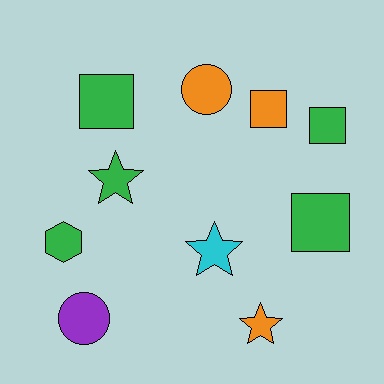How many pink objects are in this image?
There are no pink objects.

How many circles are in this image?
There are 2 circles.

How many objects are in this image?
There are 10 objects.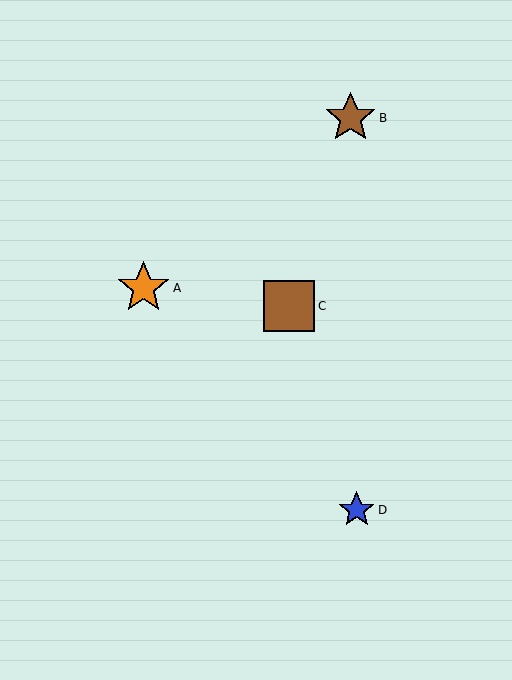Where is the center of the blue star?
The center of the blue star is at (357, 510).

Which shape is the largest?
The orange star (labeled A) is the largest.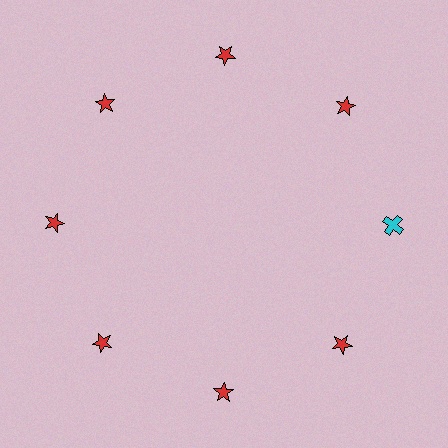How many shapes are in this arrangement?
There are 8 shapes arranged in a ring pattern.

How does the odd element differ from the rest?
It differs in both color (cyan instead of red) and shape (cross instead of star).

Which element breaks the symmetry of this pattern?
The cyan cross at roughly the 3 o'clock position breaks the symmetry. All other shapes are red stars.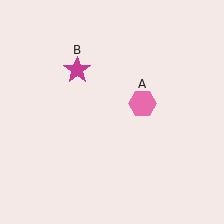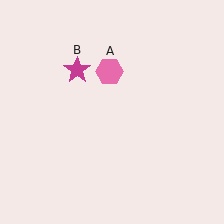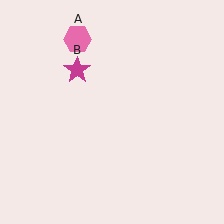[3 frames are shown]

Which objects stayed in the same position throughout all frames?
Magenta star (object B) remained stationary.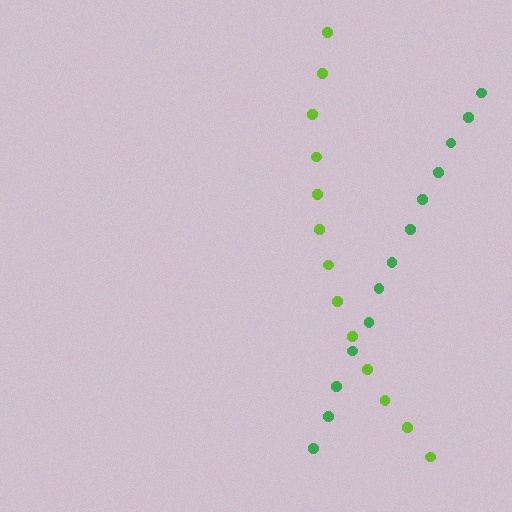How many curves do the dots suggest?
There are 2 distinct paths.